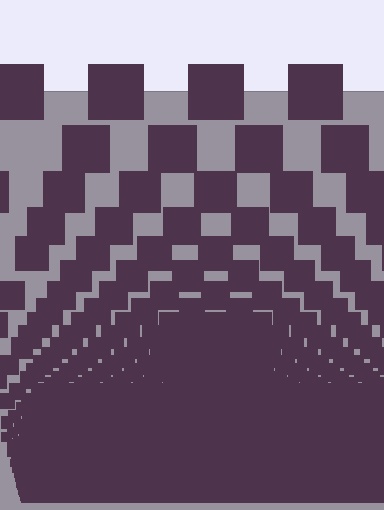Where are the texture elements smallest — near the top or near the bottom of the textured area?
Near the bottom.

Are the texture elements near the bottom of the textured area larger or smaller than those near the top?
Smaller. The gradient is inverted — elements near the bottom are smaller and denser.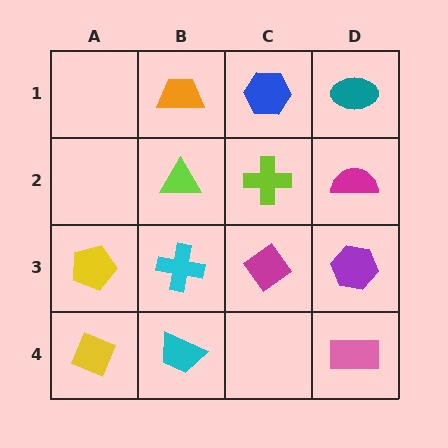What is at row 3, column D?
A purple hexagon.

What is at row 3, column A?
A yellow pentagon.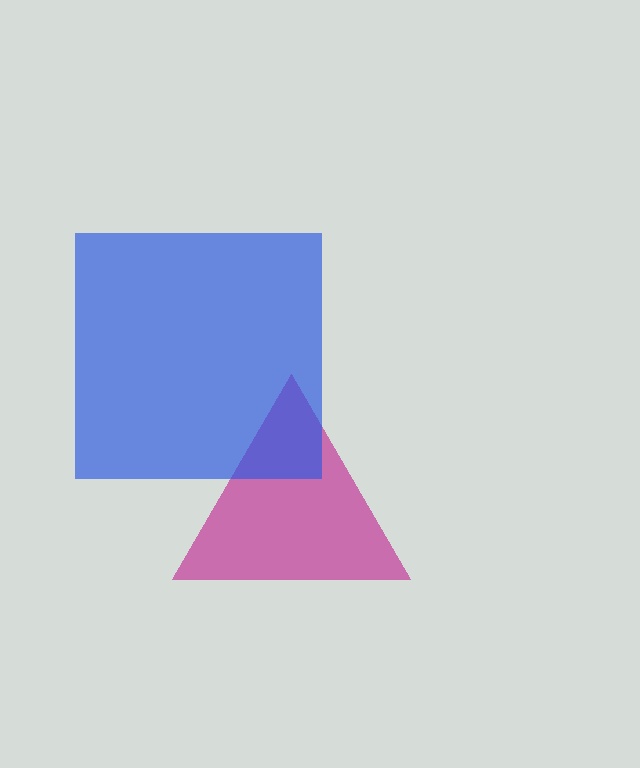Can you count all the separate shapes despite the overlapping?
Yes, there are 2 separate shapes.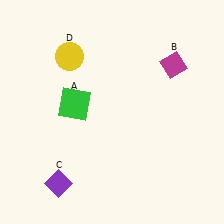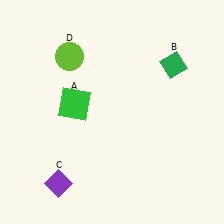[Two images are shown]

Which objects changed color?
B changed from magenta to green. D changed from yellow to lime.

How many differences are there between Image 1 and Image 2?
There are 2 differences between the two images.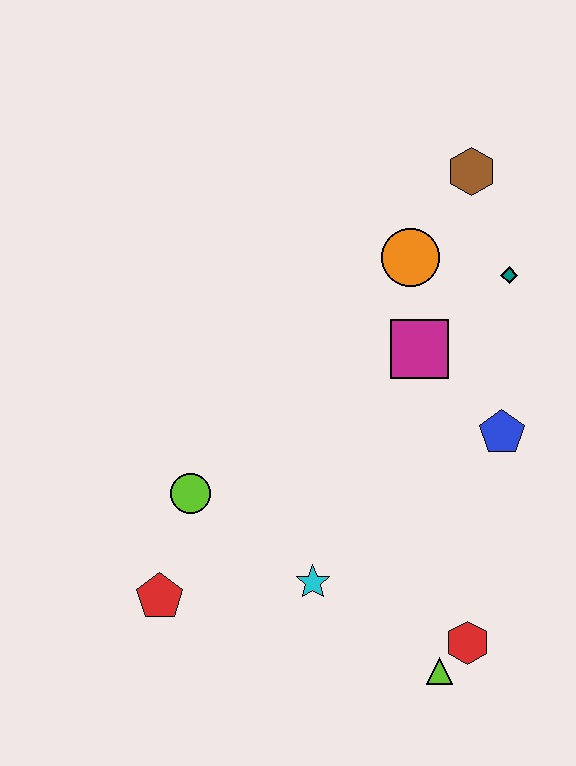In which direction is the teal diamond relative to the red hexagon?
The teal diamond is above the red hexagon.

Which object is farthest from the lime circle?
The brown hexagon is farthest from the lime circle.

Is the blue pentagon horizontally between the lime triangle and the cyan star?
No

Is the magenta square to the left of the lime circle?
No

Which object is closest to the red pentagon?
The lime circle is closest to the red pentagon.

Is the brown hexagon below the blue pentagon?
No